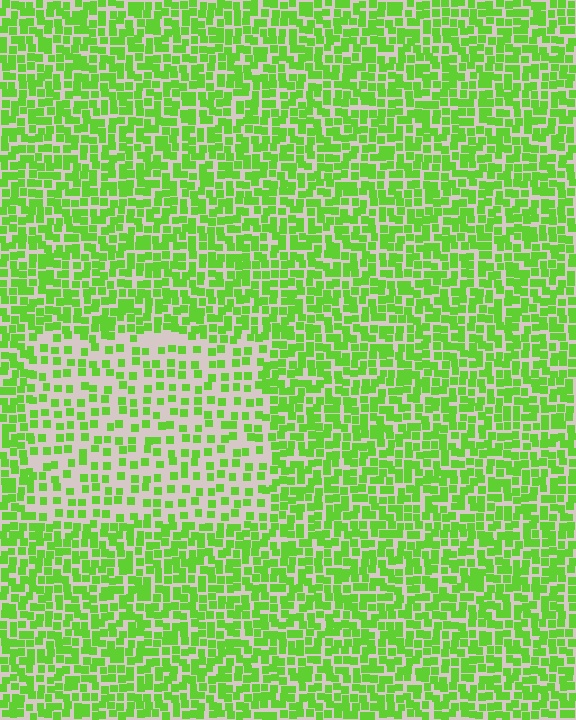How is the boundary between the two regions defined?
The boundary is defined by a change in element density (approximately 2.0x ratio). All elements are the same color, size, and shape.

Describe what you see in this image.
The image contains small lime elements arranged at two different densities. A rectangle-shaped region is visible where the elements are less densely packed than the surrounding area.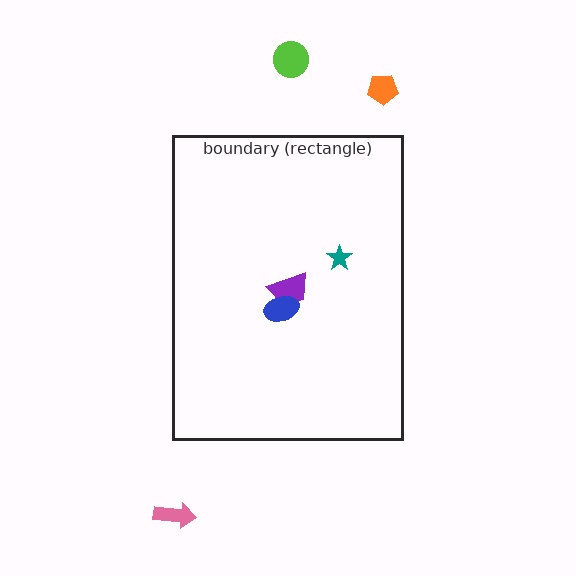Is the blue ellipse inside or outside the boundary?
Inside.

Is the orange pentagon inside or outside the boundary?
Outside.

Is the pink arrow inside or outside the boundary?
Outside.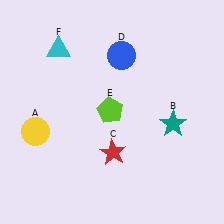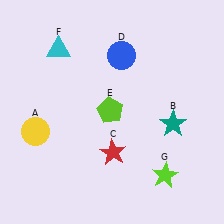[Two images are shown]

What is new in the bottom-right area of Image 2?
A lime star (G) was added in the bottom-right area of Image 2.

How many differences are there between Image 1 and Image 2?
There is 1 difference between the two images.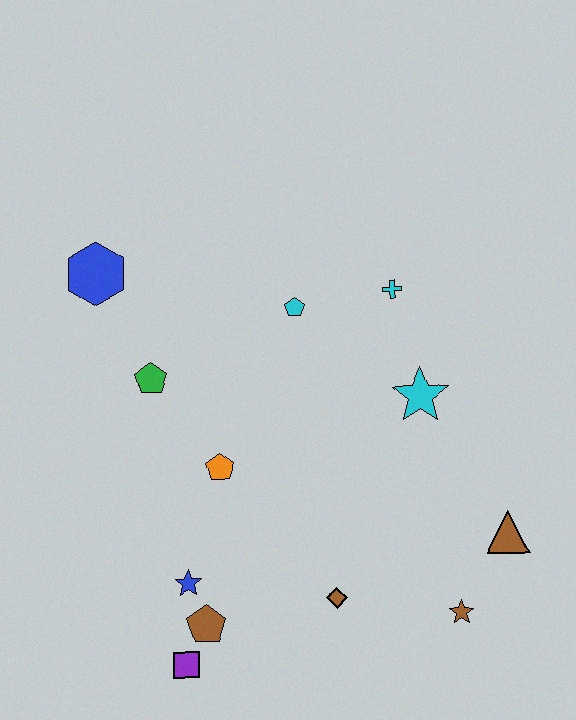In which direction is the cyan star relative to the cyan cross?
The cyan star is below the cyan cross.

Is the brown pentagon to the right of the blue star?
Yes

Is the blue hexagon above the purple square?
Yes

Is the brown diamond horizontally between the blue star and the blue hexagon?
No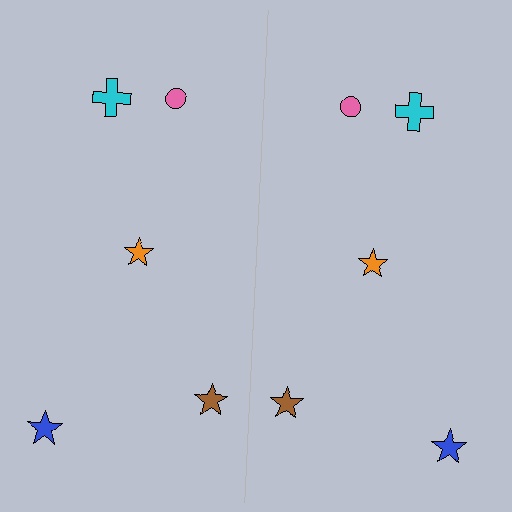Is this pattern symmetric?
Yes, this pattern has bilateral (reflection) symmetry.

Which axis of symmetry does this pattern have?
The pattern has a vertical axis of symmetry running through the center of the image.